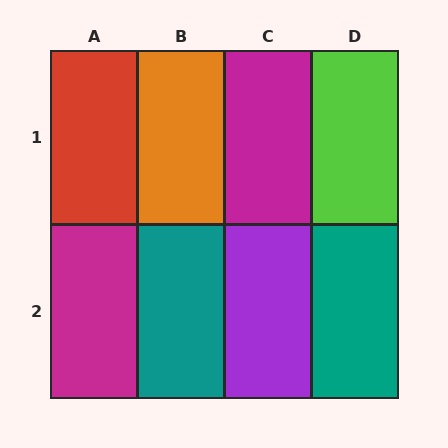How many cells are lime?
1 cell is lime.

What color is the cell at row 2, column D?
Teal.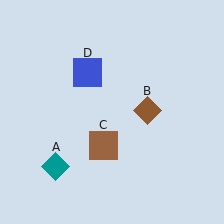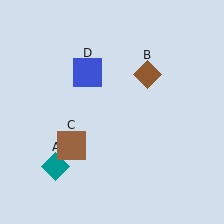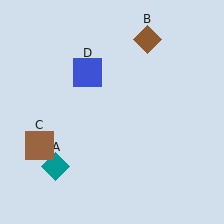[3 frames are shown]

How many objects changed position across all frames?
2 objects changed position: brown diamond (object B), brown square (object C).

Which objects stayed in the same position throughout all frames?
Teal diamond (object A) and blue square (object D) remained stationary.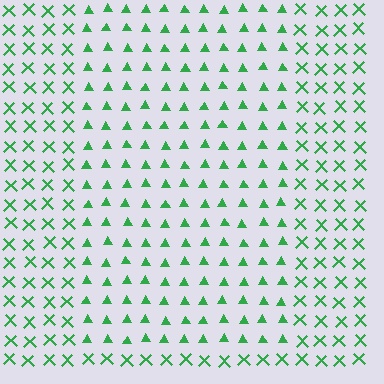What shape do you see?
I see a rectangle.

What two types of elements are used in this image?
The image uses triangles inside the rectangle region and X marks outside it.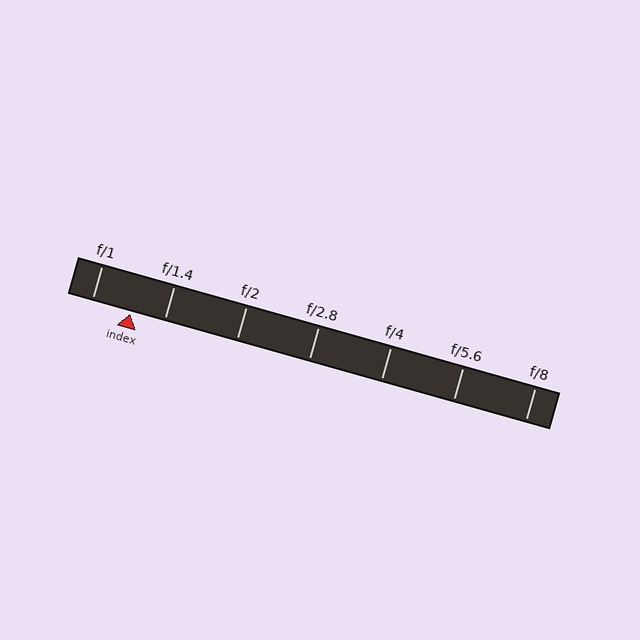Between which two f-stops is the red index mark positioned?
The index mark is between f/1 and f/1.4.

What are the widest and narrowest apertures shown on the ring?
The widest aperture shown is f/1 and the narrowest is f/8.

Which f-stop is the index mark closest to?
The index mark is closest to f/1.4.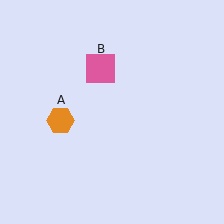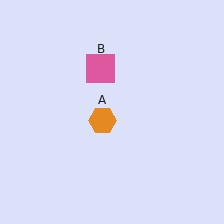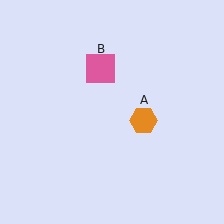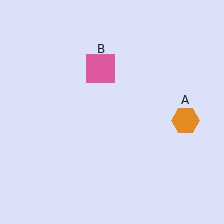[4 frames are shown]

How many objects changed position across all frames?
1 object changed position: orange hexagon (object A).